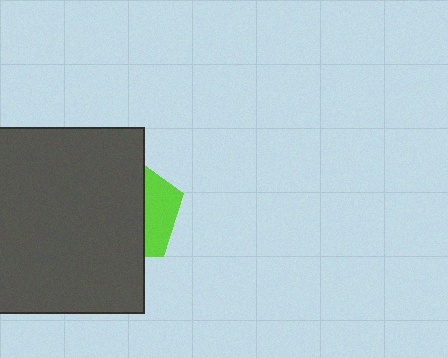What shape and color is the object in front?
The object in front is a dark gray square.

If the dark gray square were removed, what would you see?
You would see the complete lime pentagon.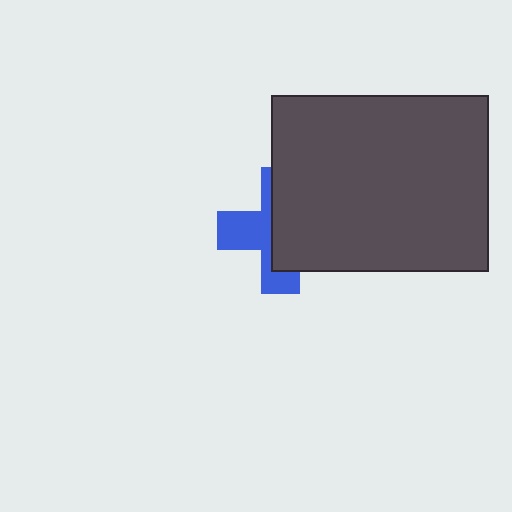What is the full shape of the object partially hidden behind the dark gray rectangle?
The partially hidden object is a blue cross.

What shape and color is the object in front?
The object in front is a dark gray rectangle.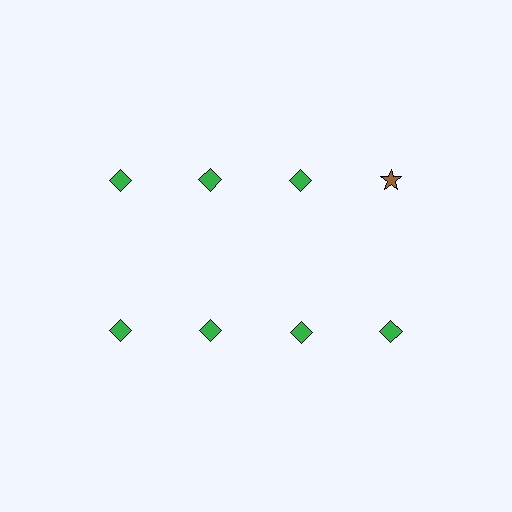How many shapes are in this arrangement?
There are 8 shapes arranged in a grid pattern.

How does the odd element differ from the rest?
It differs in both color (brown instead of green) and shape (star instead of diamond).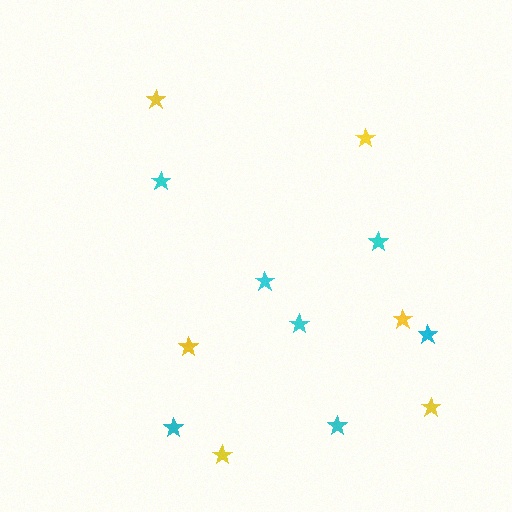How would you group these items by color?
There are 2 groups: one group of yellow stars (6) and one group of cyan stars (7).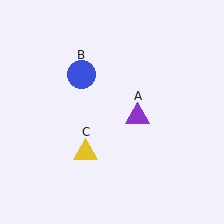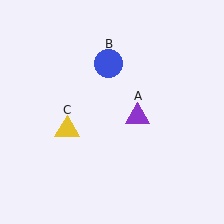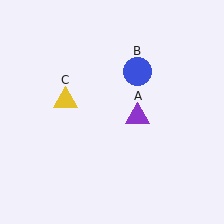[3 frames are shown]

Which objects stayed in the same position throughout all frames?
Purple triangle (object A) remained stationary.